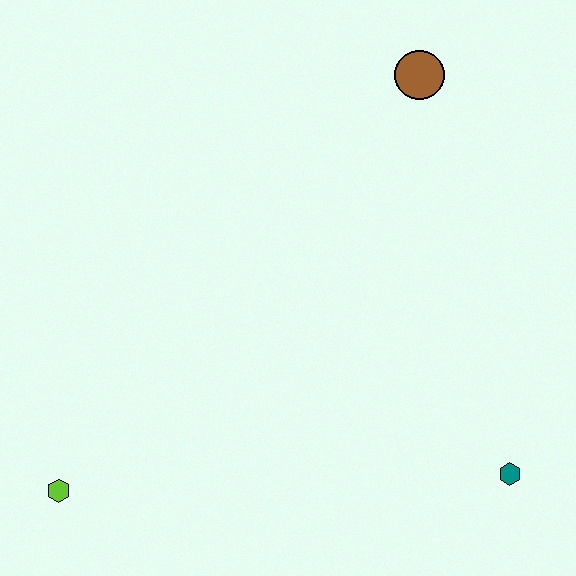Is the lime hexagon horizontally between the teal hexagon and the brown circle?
No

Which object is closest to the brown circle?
The teal hexagon is closest to the brown circle.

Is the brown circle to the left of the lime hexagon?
No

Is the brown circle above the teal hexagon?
Yes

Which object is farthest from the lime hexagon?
The brown circle is farthest from the lime hexagon.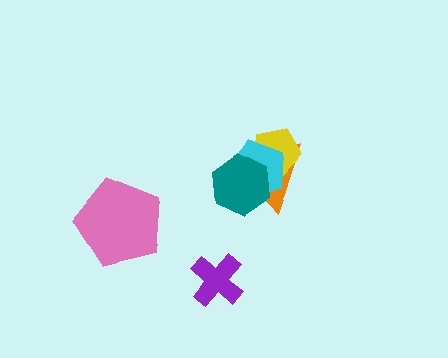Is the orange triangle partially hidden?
Yes, it is partially covered by another shape.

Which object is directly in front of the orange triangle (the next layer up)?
The yellow pentagon is directly in front of the orange triangle.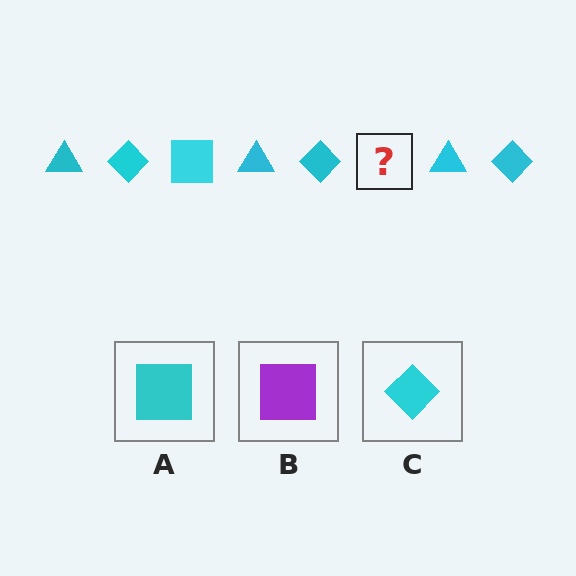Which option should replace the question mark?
Option A.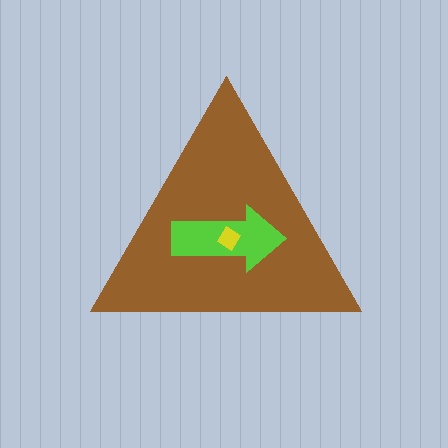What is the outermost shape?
The brown triangle.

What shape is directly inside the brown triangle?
The lime arrow.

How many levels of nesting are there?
3.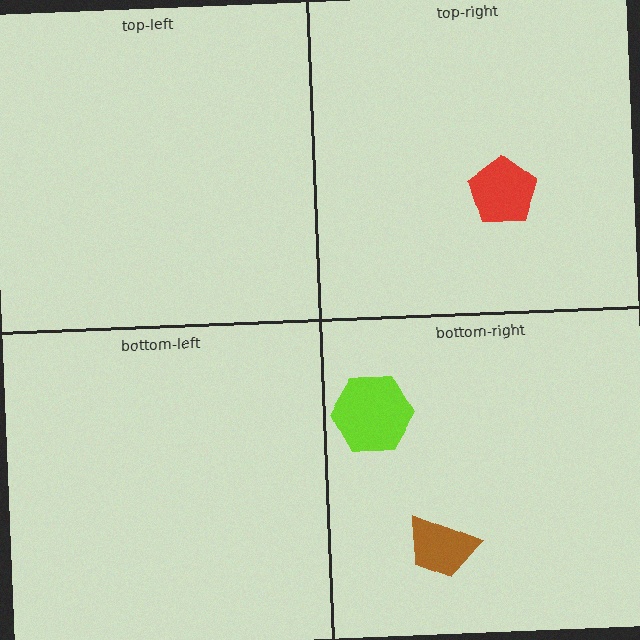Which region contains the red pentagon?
The top-right region.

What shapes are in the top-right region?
The red pentagon.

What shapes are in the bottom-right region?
The brown trapezoid, the lime hexagon.